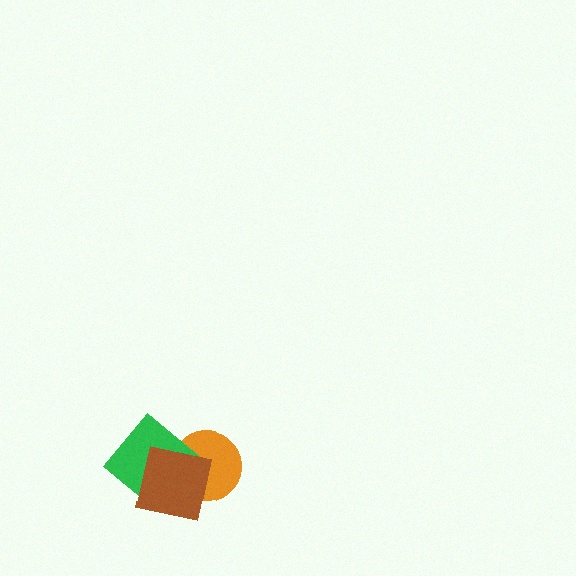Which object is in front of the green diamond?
The brown square is in front of the green diamond.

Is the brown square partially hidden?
No, no other shape covers it.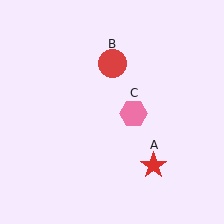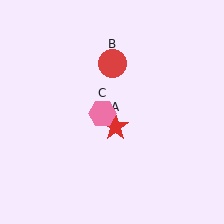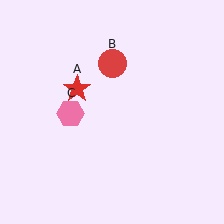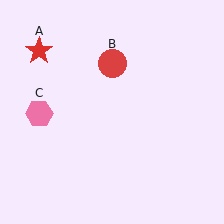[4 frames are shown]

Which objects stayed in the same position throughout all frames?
Red circle (object B) remained stationary.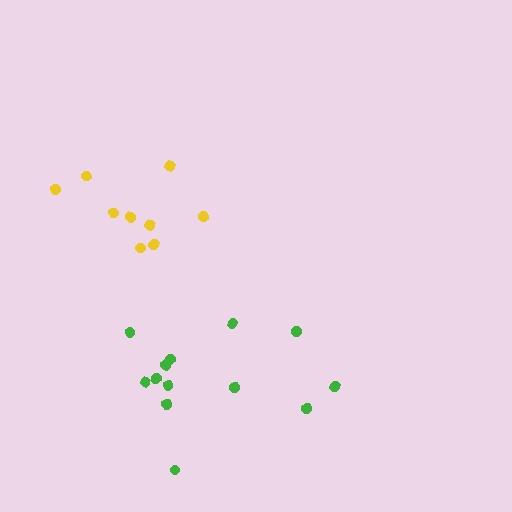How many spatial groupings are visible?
There are 2 spatial groupings.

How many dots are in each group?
Group 1: 13 dots, Group 2: 9 dots (22 total).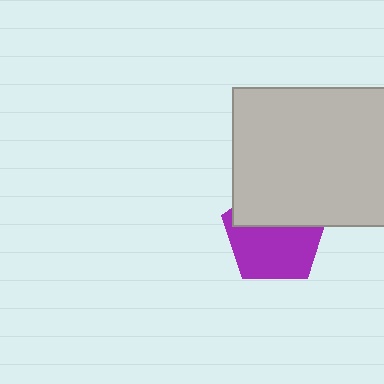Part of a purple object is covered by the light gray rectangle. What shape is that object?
It is a pentagon.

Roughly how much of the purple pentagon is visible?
About half of it is visible (roughly 58%).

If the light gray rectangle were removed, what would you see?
You would see the complete purple pentagon.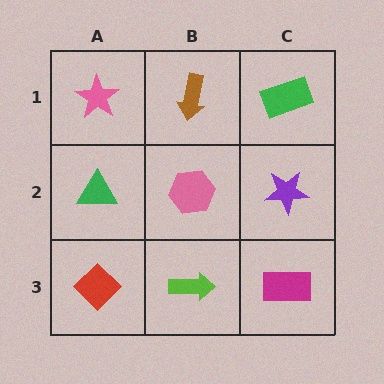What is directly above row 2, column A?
A pink star.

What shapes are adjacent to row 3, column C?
A purple star (row 2, column C), a lime arrow (row 3, column B).